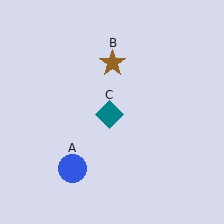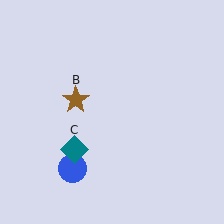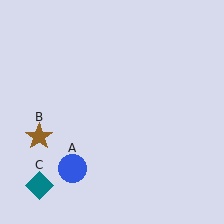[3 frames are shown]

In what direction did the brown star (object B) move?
The brown star (object B) moved down and to the left.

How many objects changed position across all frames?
2 objects changed position: brown star (object B), teal diamond (object C).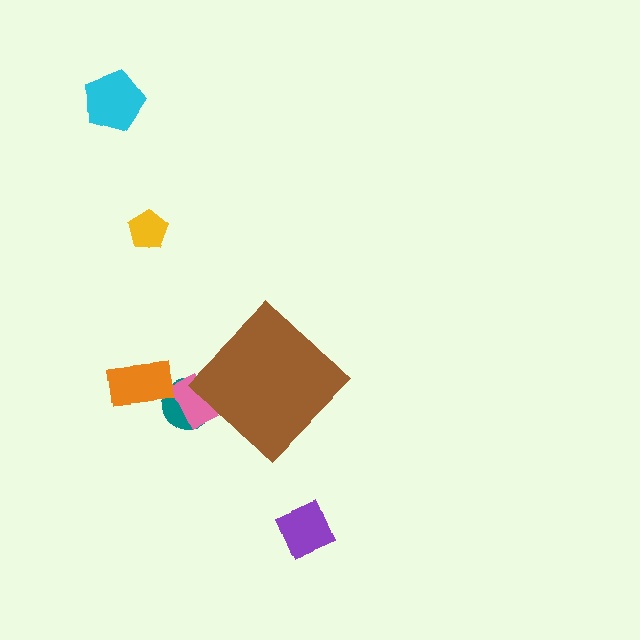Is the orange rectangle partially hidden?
No, the orange rectangle is fully visible.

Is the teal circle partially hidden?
Yes, the teal circle is partially hidden behind the brown diamond.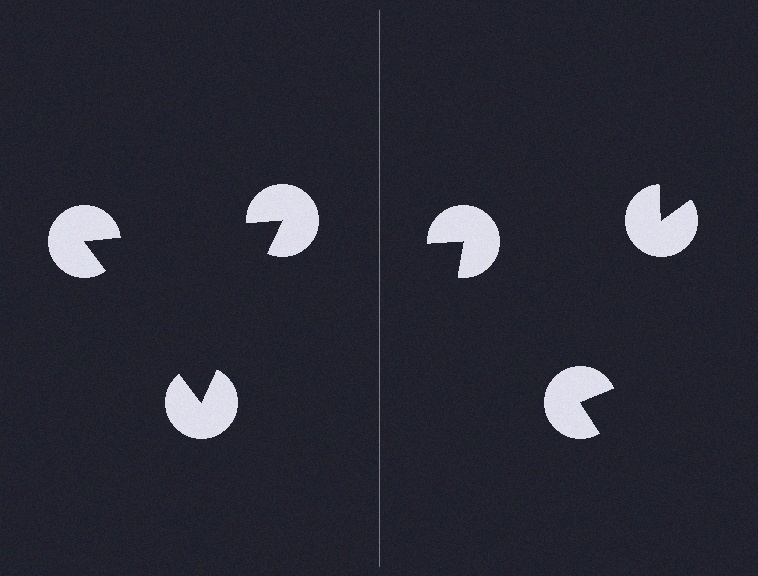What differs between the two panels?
The pac-man discs are positioned identically on both sides; only the wedge orientations differ. On the left they align to a triangle; on the right they are misaligned.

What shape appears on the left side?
An illusory triangle.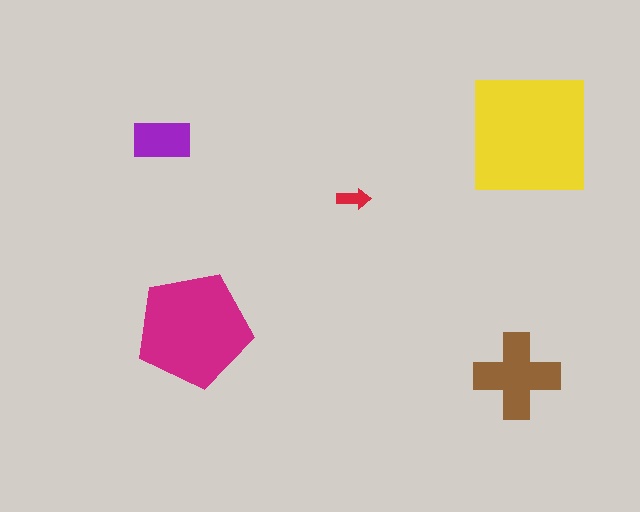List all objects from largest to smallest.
The yellow square, the magenta pentagon, the brown cross, the purple rectangle, the red arrow.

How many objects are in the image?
There are 5 objects in the image.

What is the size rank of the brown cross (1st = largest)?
3rd.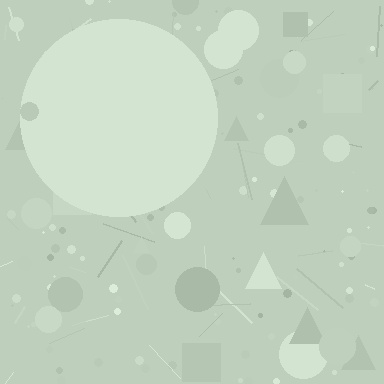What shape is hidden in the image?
A circle is hidden in the image.